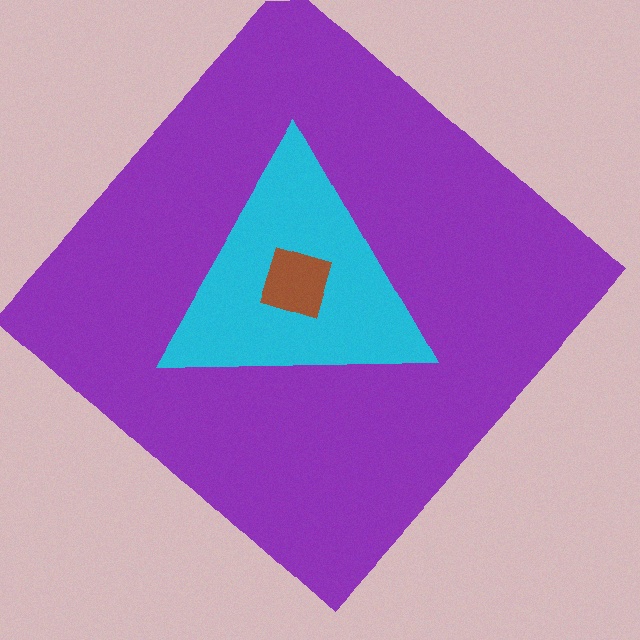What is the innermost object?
The brown diamond.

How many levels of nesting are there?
3.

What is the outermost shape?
The purple diamond.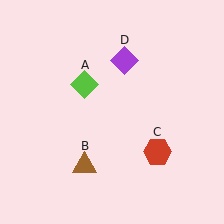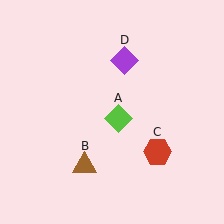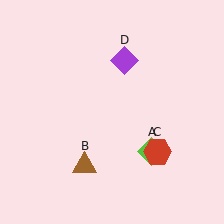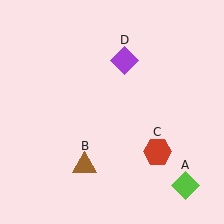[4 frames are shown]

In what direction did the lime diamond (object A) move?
The lime diamond (object A) moved down and to the right.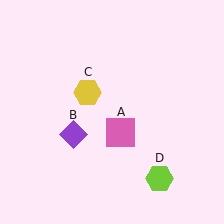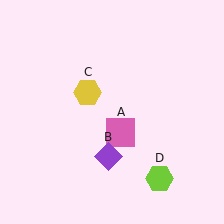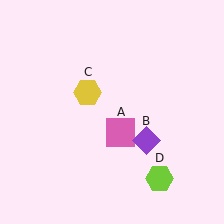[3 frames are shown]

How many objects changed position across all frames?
1 object changed position: purple diamond (object B).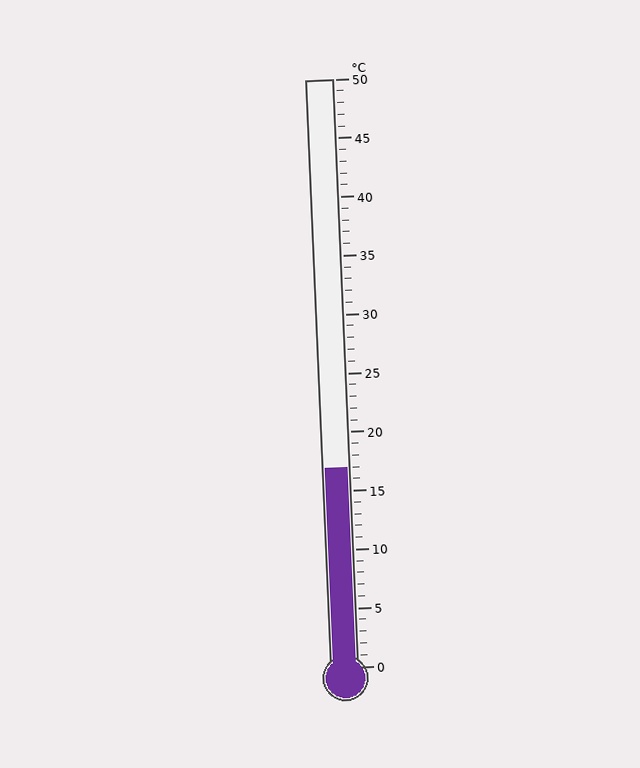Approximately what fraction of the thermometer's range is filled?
The thermometer is filled to approximately 35% of its range.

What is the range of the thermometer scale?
The thermometer scale ranges from 0°C to 50°C.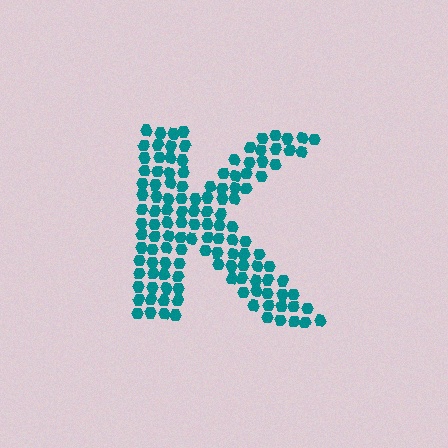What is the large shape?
The large shape is the letter K.